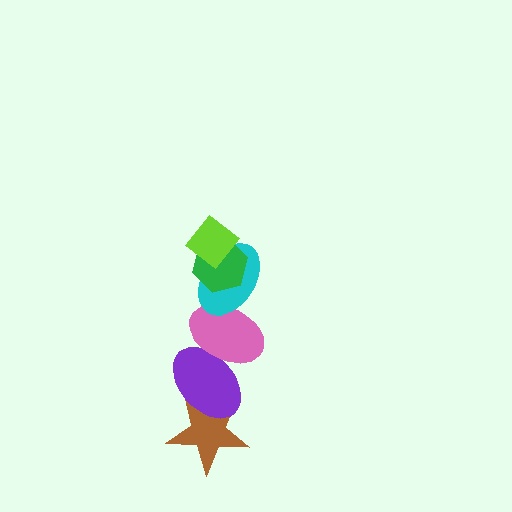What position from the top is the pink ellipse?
The pink ellipse is 4th from the top.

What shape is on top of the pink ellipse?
The cyan ellipse is on top of the pink ellipse.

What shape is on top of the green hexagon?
The lime diamond is on top of the green hexagon.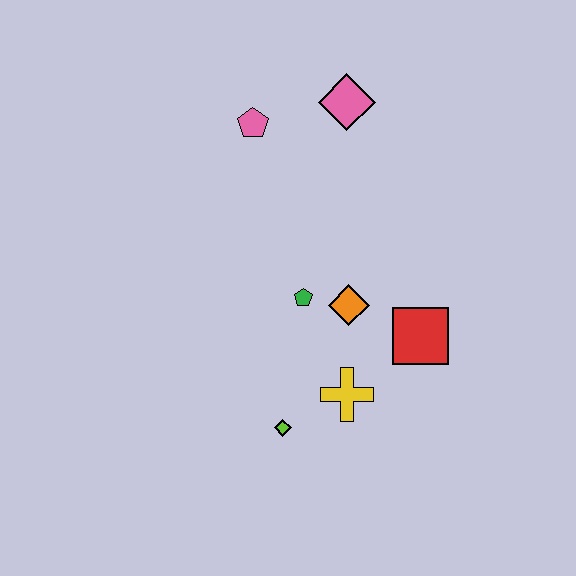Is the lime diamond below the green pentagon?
Yes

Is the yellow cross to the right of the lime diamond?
Yes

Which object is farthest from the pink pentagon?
The lime diamond is farthest from the pink pentagon.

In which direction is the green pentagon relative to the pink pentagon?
The green pentagon is below the pink pentagon.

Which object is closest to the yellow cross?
The lime diamond is closest to the yellow cross.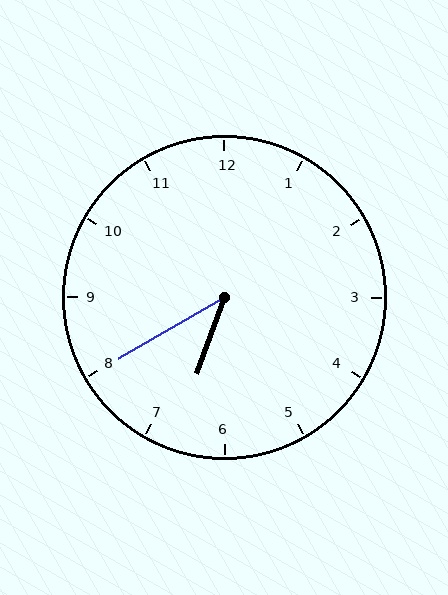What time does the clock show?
6:40.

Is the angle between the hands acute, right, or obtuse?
It is acute.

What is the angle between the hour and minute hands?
Approximately 40 degrees.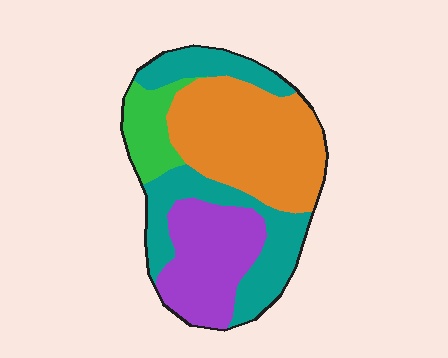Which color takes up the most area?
Orange, at roughly 35%.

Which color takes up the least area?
Green, at roughly 10%.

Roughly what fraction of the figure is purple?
Purple takes up about one quarter (1/4) of the figure.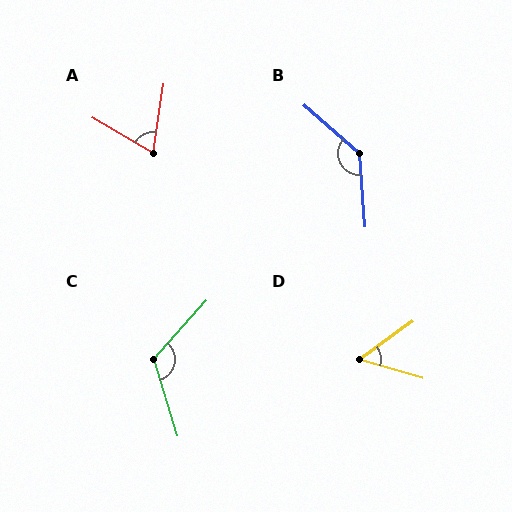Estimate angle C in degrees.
Approximately 121 degrees.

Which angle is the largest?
B, at approximately 135 degrees.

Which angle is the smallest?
D, at approximately 52 degrees.